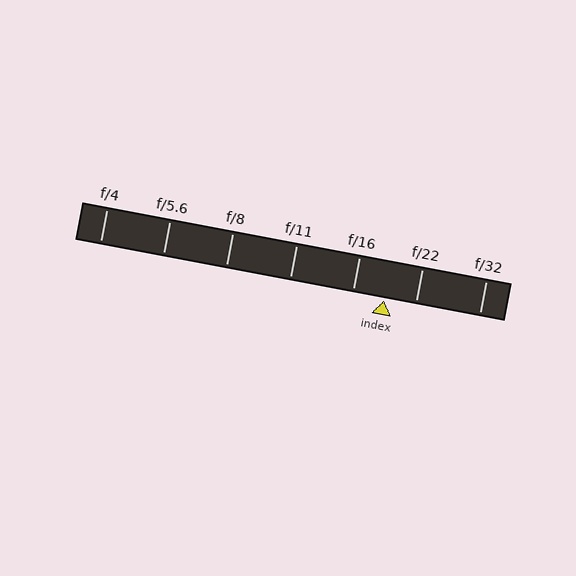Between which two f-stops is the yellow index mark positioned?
The index mark is between f/16 and f/22.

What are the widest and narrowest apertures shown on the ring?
The widest aperture shown is f/4 and the narrowest is f/32.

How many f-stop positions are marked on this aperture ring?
There are 7 f-stop positions marked.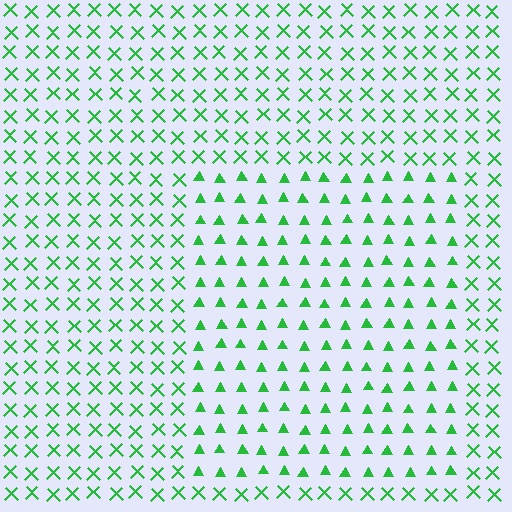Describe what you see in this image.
The image is filled with small green elements arranged in a uniform grid. A rectangle-shaped region contains triangles, while the surrounding area contains X marks. The boundary is defined purely by the change in element shape.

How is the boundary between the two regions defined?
The boundary is defined by a change in element shape: triangles inside vs. X marks outside. All elements share the same color and spacing.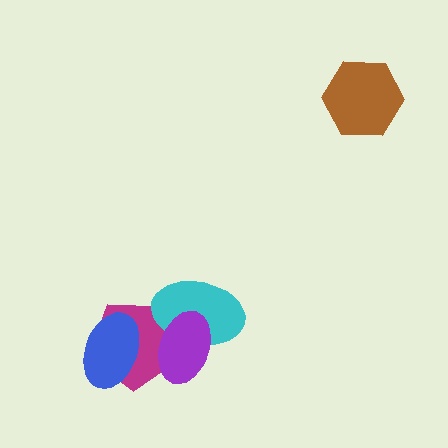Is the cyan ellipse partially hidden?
Yes, it is partially covered by another shape.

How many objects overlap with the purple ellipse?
2 objects overlap with the purple ellipse.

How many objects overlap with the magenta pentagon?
3 objects overlap with the magenta pentagon.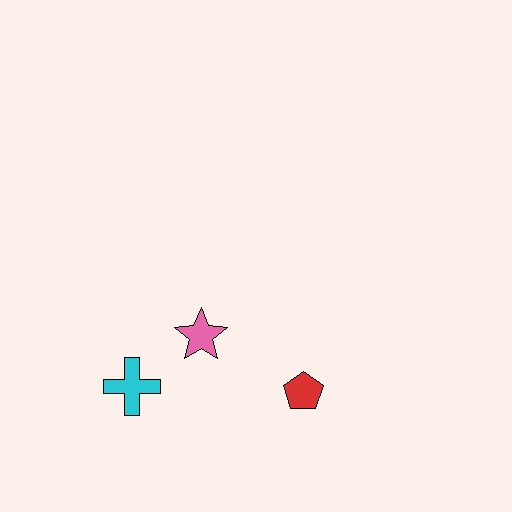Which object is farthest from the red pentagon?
The cyan cross is farthest from the red pentagon.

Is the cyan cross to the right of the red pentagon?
No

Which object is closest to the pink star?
The cyan cross is closest to the pink star.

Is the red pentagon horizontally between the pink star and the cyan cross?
No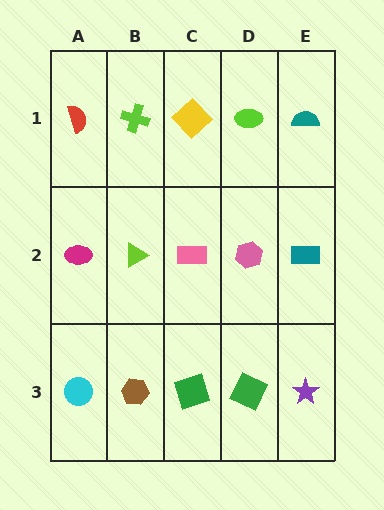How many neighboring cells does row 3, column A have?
2.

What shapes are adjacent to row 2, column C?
A yellow diamond (row 1, column C), a green square (row 3, column C), a lime triangle (row 2, column B), a pink hexagon (row 2, column D).